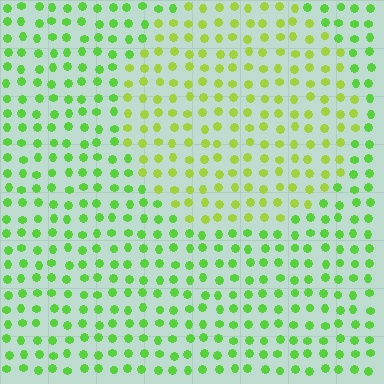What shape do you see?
I see a circle.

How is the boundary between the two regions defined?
The boundary is defined purely by a slight shift in hue (about 29 degrees). Spacing, size, and orientation are identical on both sides.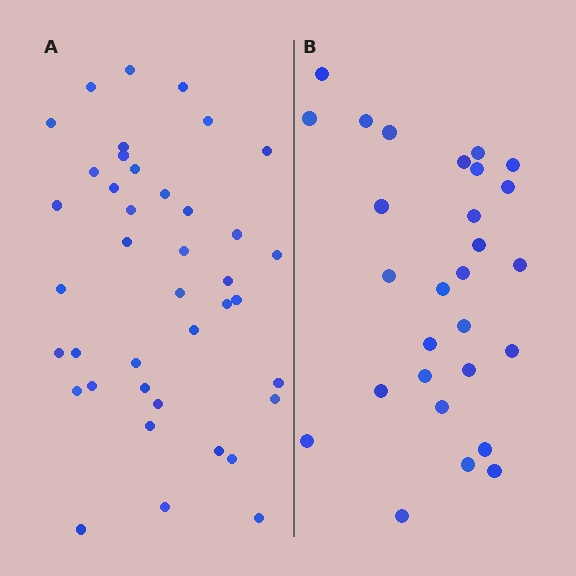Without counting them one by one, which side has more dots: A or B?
Region A (the left region) has more dots.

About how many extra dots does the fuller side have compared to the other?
Region A has roughly 12 or so more dots than region B.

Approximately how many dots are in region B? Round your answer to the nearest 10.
About 30 dots. (The exact count is 28, which rounds to 30.)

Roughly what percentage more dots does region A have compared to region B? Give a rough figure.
About 45% more.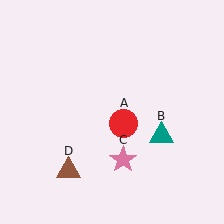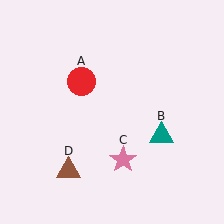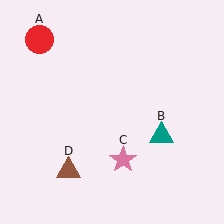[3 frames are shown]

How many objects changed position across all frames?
1 object changed position: red circle (object A).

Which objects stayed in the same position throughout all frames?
Teal triangle (object B) and pink star (object C) and brown triangle (object D) remained stationary.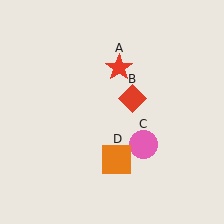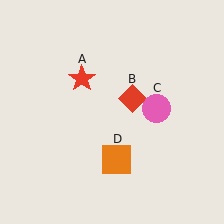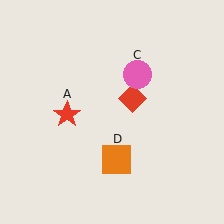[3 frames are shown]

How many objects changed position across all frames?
2 objects changed position: red star (object A), pink circle (object C).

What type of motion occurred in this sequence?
The red star (object A), pink circle (object C) rotated counterclockwise around the center of the scene.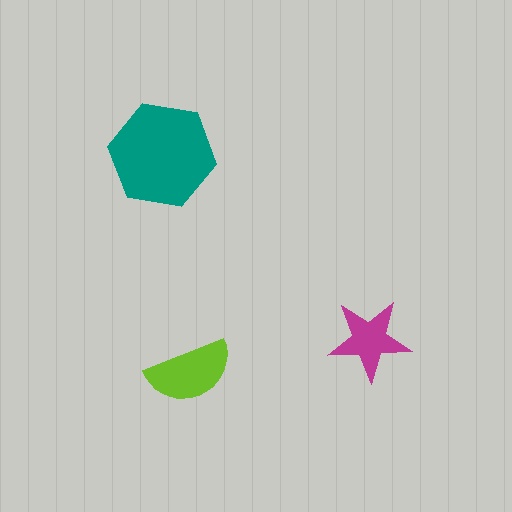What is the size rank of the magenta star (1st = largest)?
3rd.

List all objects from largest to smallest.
The teal hexagon, the lime semicircle, the magenta star.